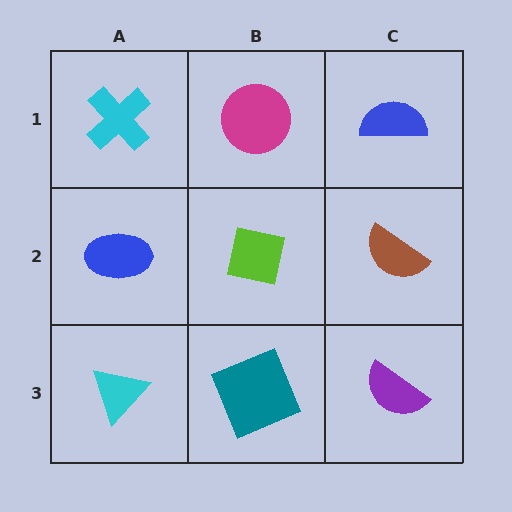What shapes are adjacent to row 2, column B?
A magenta circle (row 1, column B), a teal square (row 3, column B), a blue ellipse (row 2, column A), a brown semicircle (row 2, column C).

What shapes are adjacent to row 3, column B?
A lime square (row 2, column B), a cyan triangle (row 3, column A), a purple semicircle (row 3, column C).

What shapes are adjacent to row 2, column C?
A blue semicircle (row 1, column C), a purple semicircle (row 3, column C), a lime square (row 2, column B).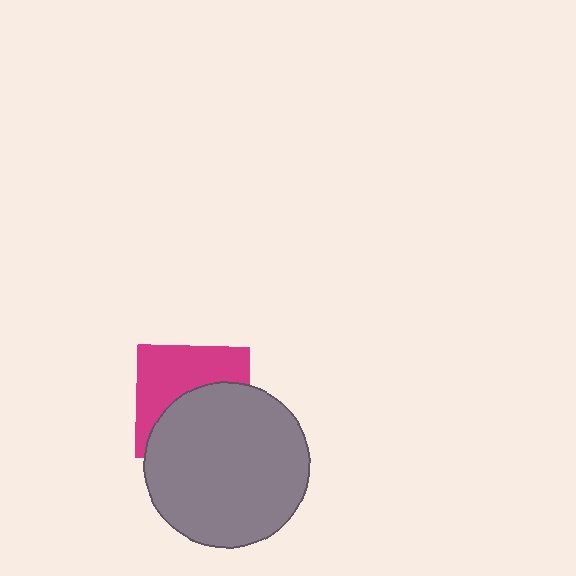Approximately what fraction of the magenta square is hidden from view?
Roughly 52% of the magenta square is hidden behind the gray circle.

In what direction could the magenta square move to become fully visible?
The magenta square could move up. That would shift it out from behind the gray circle entirely.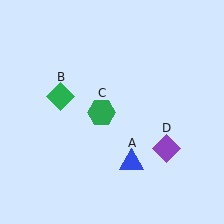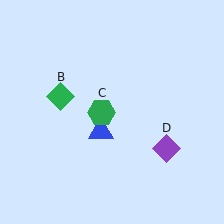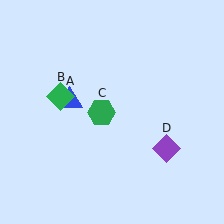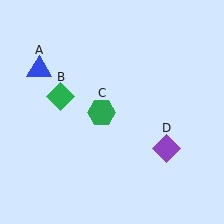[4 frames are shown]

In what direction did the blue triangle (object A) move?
The blue triangle (object A) moved up and to the left.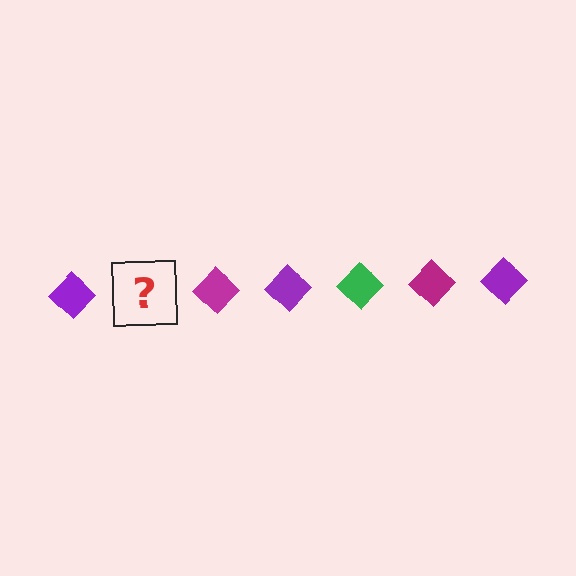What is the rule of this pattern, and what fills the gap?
The rule is that the pattern cycles through purple, green, magenta diamonds. The gap should be filled with a green diamond.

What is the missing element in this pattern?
The missing element is a green diamond.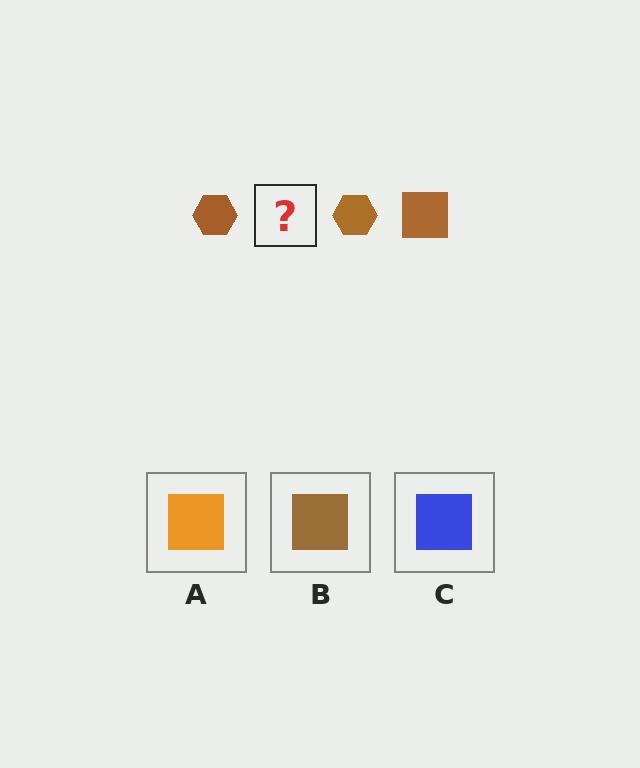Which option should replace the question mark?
Option B.